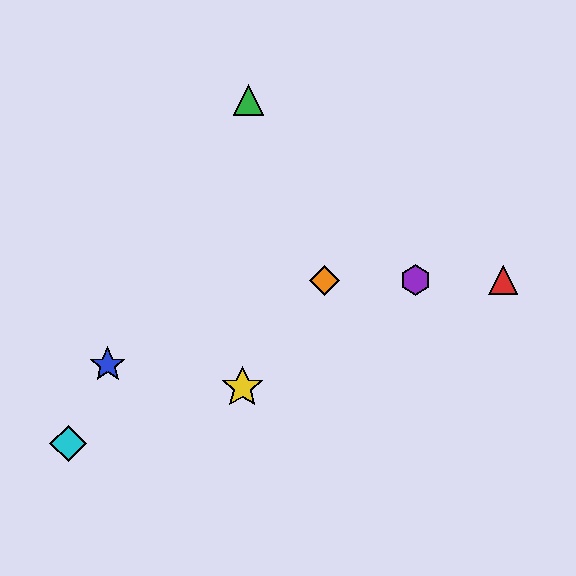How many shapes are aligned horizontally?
3 shapes (the red triangle, the purple hexagon, the orange diamond) are aligned horizontally.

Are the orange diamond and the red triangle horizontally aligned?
Yes, both are at y≈280.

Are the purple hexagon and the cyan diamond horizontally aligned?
No, the purple hexagon is at y≈280 and the cyan diamond is at y≈443.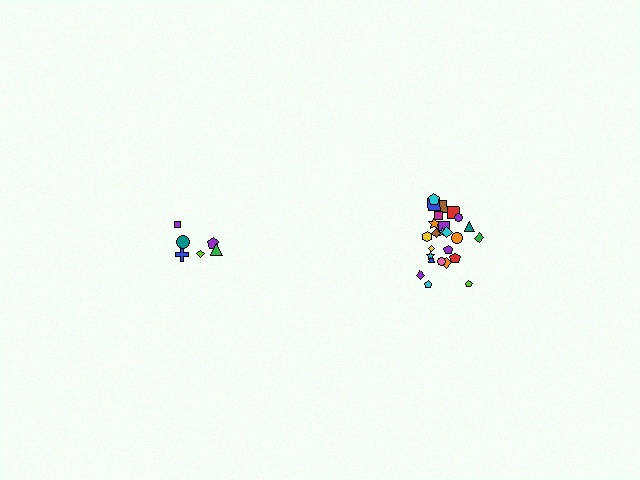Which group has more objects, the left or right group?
The right group.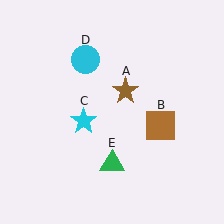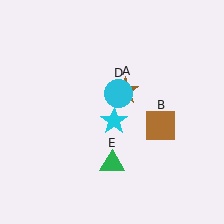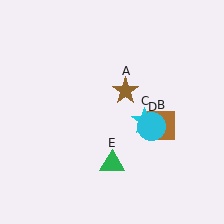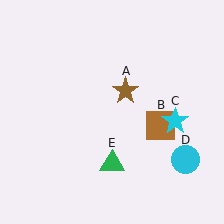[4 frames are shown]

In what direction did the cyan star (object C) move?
The cyan star (object C) moved right.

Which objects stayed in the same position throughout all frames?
Brown star (object A) and brown square (object B) and green triangle (object E) remained stationary.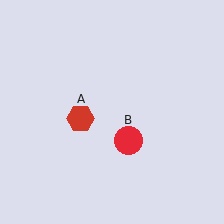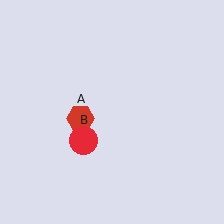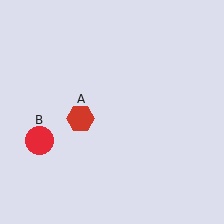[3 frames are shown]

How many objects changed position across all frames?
1 object changed position: red circle (object B).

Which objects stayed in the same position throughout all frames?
Red hexagon (object A) remained stationary.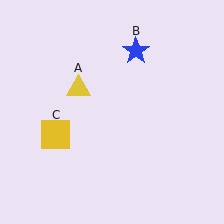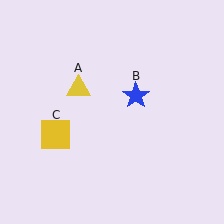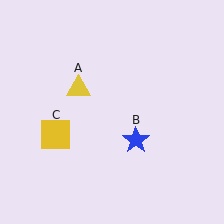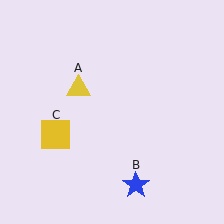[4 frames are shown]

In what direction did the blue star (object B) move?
The blue star (object B) moved down.